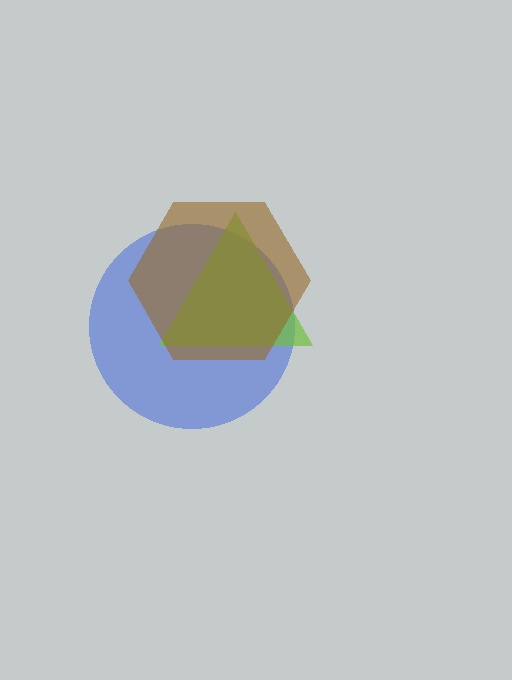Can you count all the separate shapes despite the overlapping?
Yes, there are 3 separate shapes.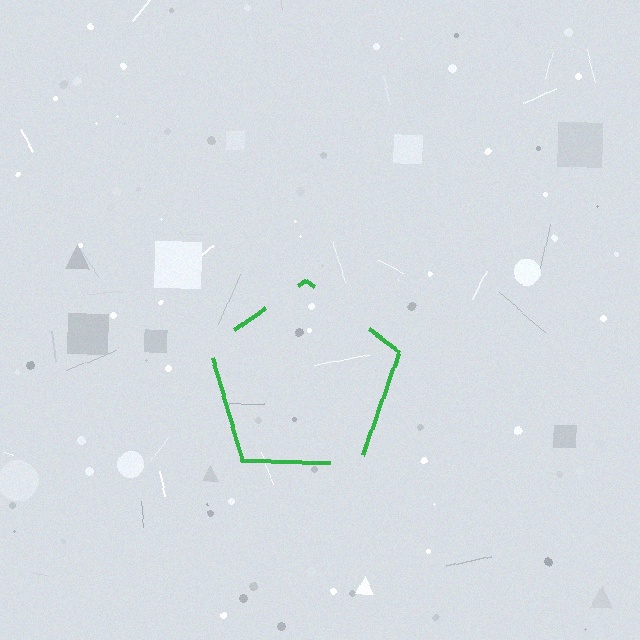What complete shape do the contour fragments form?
The contour fragments form a pentagon.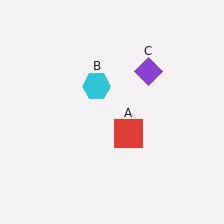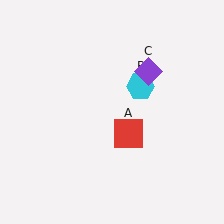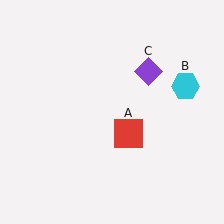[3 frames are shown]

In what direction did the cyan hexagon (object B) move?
The cyan hexagon (object B) moved right.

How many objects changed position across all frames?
1 object changed position: cyan hexagon (object B).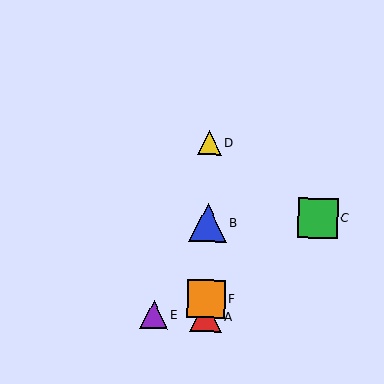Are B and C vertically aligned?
No, B is at x≈208 and C is at x≈318.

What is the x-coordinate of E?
Object E is at x≈153.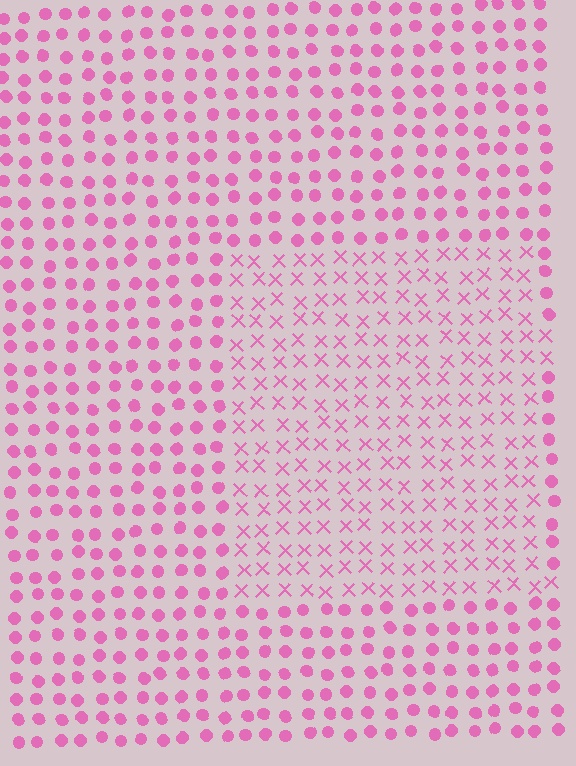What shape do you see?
I see a rectangle.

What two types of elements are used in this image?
The image uses X marks inside the rectangle region and circles outside it.